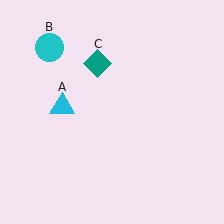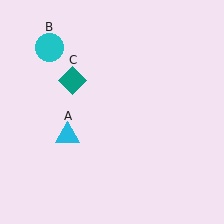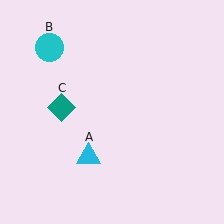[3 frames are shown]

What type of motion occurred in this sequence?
The cyan triangle (object A), teal diamond (object C) rotated counterclockwise around the center of the scene.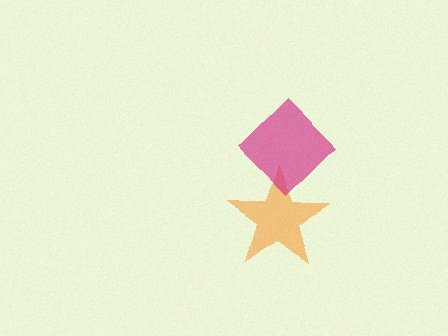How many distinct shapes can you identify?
There are 2 distinct shapes: an orange star, a magenta diamond.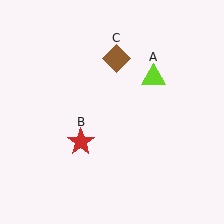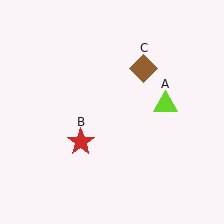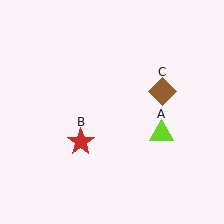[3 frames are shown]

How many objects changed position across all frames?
2 objects changed position: lime triangle (object A), brown diamond (object C).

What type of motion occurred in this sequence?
The lime triangle (object A), brown diamond (object C) rotated clockwise around the center of the scene.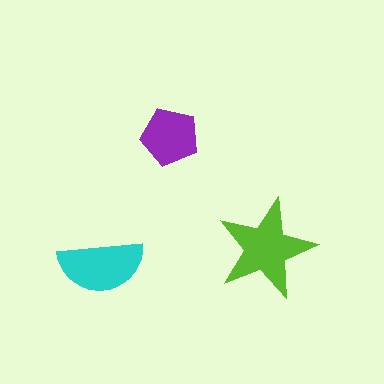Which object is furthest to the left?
The cyan semicircle is leftmost.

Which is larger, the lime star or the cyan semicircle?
The lime star.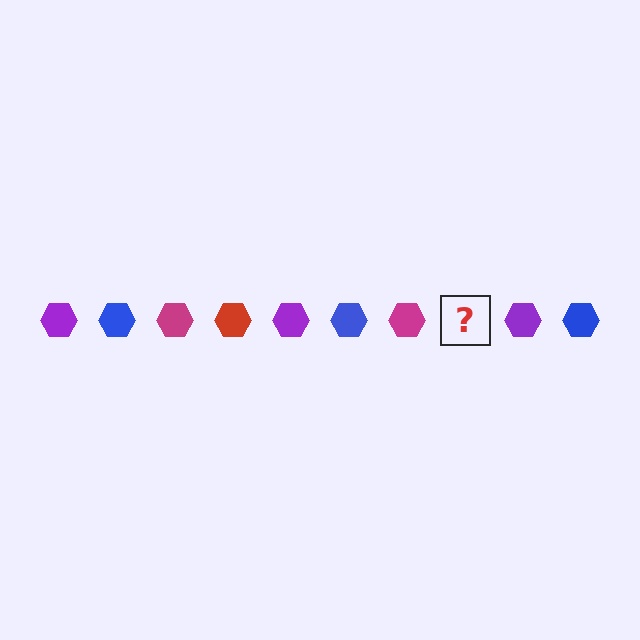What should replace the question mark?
The question mark should be replaced with a red hexagon.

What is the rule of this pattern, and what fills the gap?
The rule is that the pattern cycles through purple, blue, magenta, red hexagons. The gap should be filled with a red hexagon.